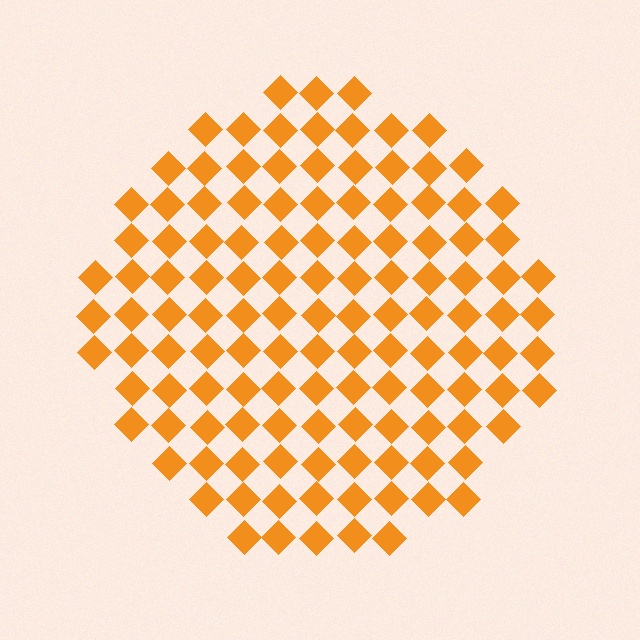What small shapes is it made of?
It is made of small diamonds.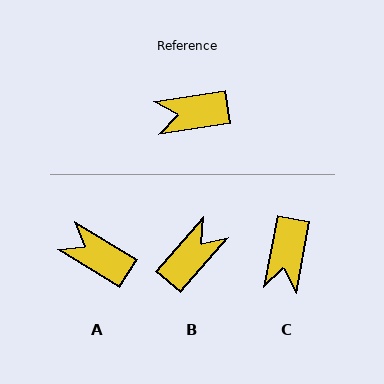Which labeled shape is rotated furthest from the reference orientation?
B, about 140 degrees away.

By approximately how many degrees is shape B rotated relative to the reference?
Approximately 140 degrees clockwise.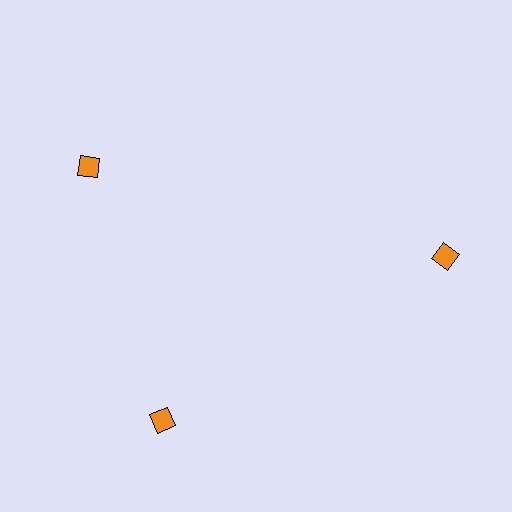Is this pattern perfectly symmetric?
No. The 3 orange squares are arranged in a ring, but one element near the 11 o'clock position is rotated out of alignment along the ring, breaking the 3-fold rotational symmetry.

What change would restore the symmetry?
The symmetry would be restored by rotating it back into even spacing with its neighbors so that all 3 squares sit at equal angles and equal distance from the center.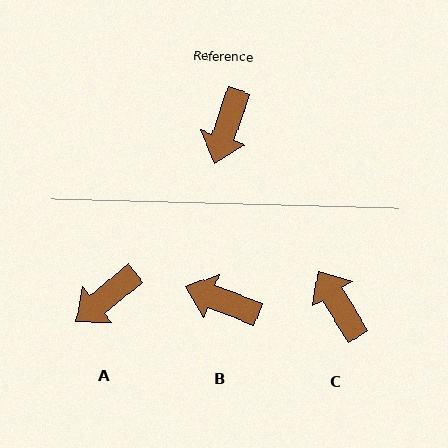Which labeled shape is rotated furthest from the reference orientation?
C, about 130 degrees away.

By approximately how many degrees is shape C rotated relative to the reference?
Approximately 130 degrees clockwise.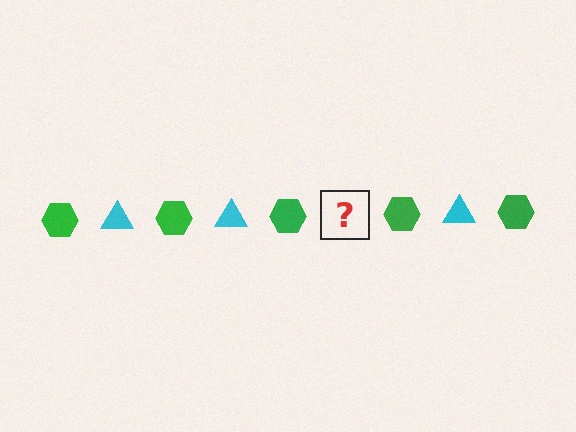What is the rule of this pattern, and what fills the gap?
The rule is that the pattern alternates between green hexagon and cyan triangle. The gap should be filled with a cyan triangle.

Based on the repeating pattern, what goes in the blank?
The blank should be a cyan triangle.